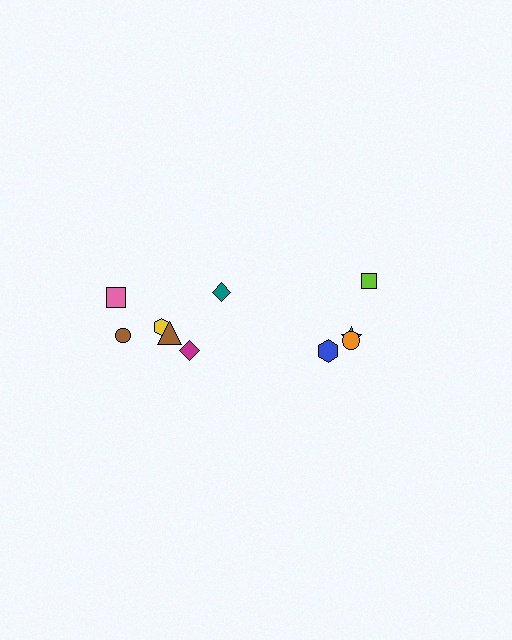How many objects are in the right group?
There are 4 objects.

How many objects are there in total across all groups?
There are 10 objects.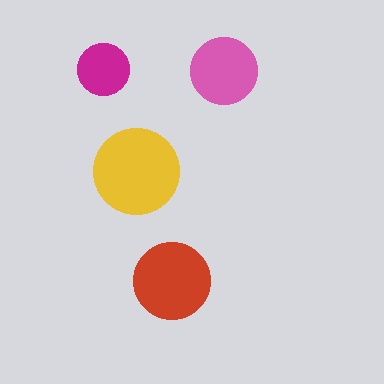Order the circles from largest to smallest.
the yellow one, the red one, the pink one, the magenta one.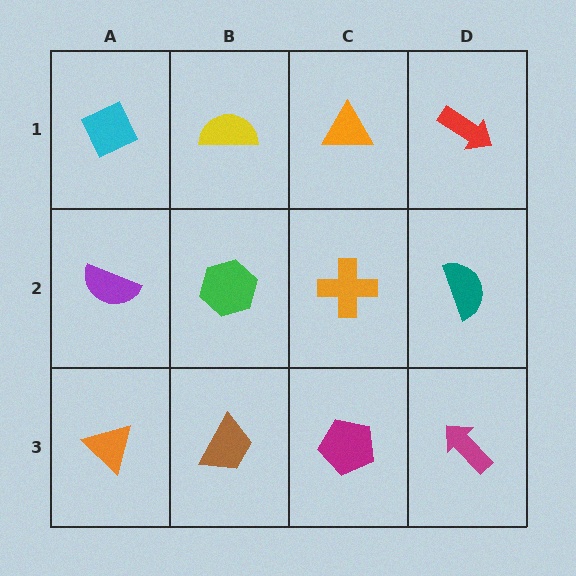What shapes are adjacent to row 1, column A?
A purple semicircle (row 2, column A), a yellow semicircle (row 1, column B).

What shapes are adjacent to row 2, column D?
A red arrow (row 1, column D), a magenta arrow (row 3, column D), an orange cross (row 2, column C).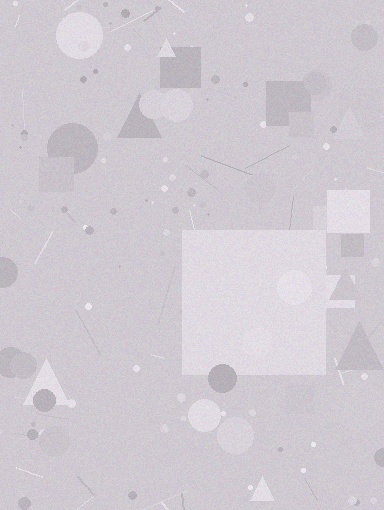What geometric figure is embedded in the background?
A square is embedded in the background.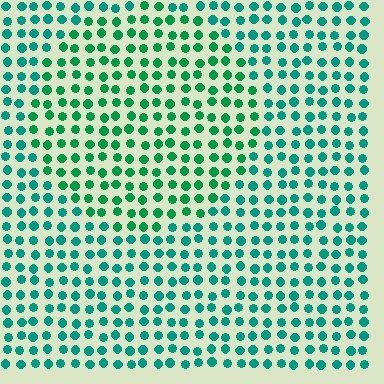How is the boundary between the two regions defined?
The boundary is defined purely by a slight shift in hue (about 24 degrees). Spacing, size, and orientation are identical on both sides.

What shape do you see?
I see a circle.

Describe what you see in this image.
The image is filled with small teal elements in a uniform arrangement. A circle-shaped region is visible where the elements are tinted to a slightly different hue, forming a subtle color boundary.